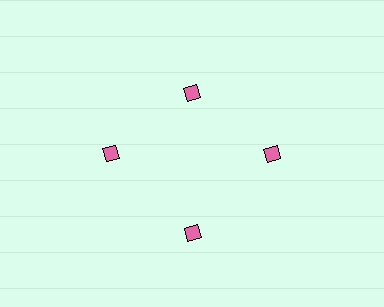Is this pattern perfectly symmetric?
No. The 4 pink diamonds are arranged in a ring, but one element near the 12 o'clock position is pulled inward toward the center, breaking the 4-fold rotational symmetry.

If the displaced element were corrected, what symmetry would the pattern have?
It would have 4-fold rotational symmetry — the pattern would map onto itself every 90 degrees.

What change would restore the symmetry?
The symmetry would be restored by moving it outward, back onto the ring so that all 4 diamonds sit at equal angles and equal distance from the center.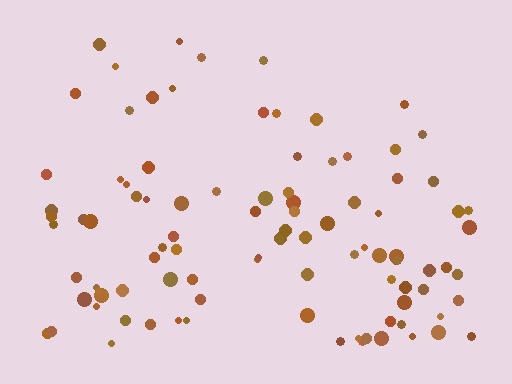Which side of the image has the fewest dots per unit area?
The top.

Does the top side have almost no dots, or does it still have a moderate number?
Still a moderate number, just noticeably fewer than the bottom.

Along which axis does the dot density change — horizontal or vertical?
Vertical.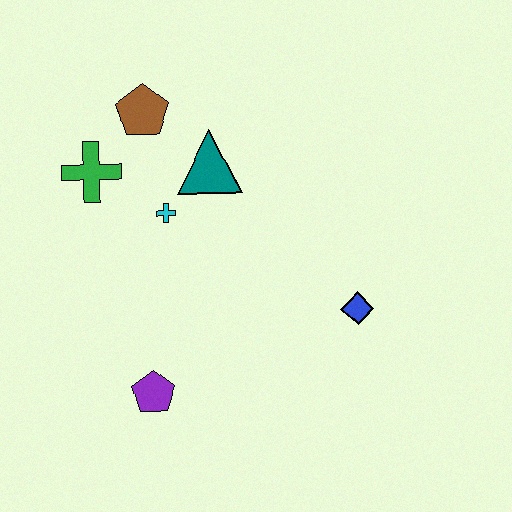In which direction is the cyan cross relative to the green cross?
The cyan cross is to the right of the green cross.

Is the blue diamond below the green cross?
Yes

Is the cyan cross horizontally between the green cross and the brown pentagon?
No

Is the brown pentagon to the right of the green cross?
Yes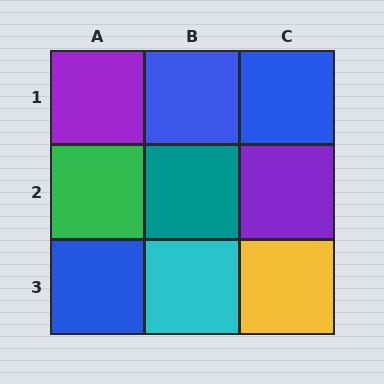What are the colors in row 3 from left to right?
Blue, cyan, yellow.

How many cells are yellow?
1 cell is yellow.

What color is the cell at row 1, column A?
Purple.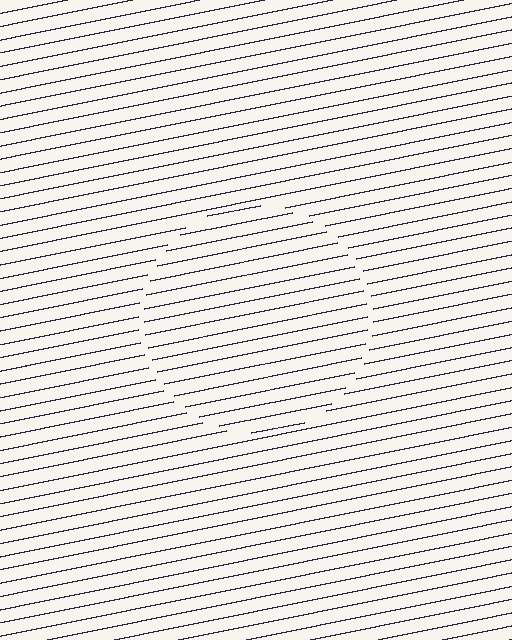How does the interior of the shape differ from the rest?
The interior of the shape contains the same grating, shifted by half a period — the contour is defined by the phase discontinuity where line-ends from the inner and outer gratings abut.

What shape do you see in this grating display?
An illusory circle. The interior of the shape contains the same grating, shifted by half a period — the contour is defined by the phase discontinuity where line-ends from the inner and outer gratings abut.